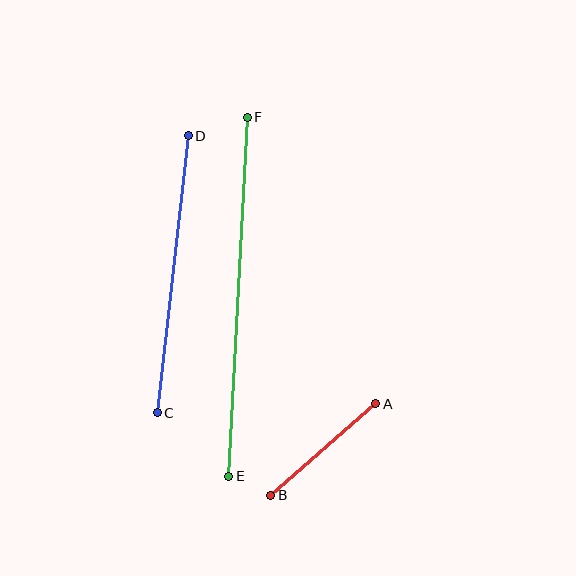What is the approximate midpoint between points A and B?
The midpoint is at approximately (323, 450) pixels.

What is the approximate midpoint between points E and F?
The midpoint is at approximately (238, 297) pixels.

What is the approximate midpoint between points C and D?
The midpoint is at approximately (173, 274) pixels.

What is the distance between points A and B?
The distance is approximately 139 pixels.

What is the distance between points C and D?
The distance is approximately 279 pixels.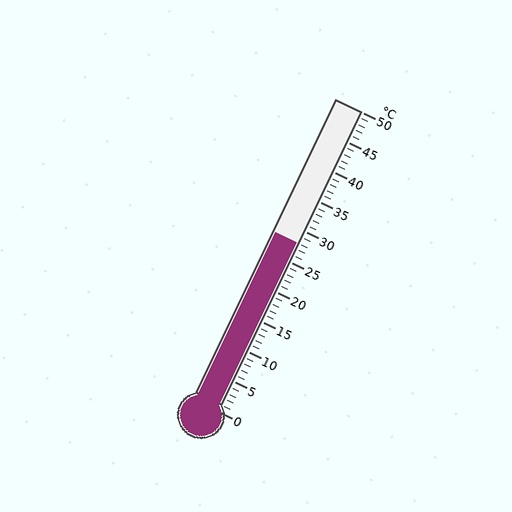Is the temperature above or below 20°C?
The temperature is above 20°C.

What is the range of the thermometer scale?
The thermometer scale ranges from 0°C to 50°C.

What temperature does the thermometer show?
The thermometer shows approximately 28°C.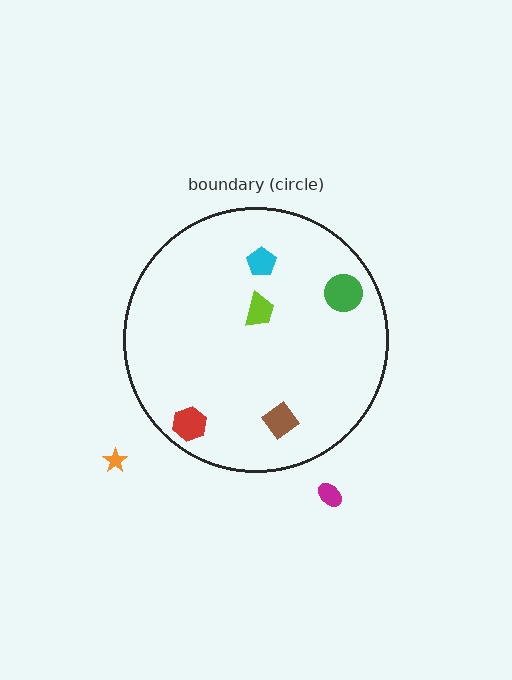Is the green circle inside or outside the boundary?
Inside.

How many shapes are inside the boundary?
5 inside, 2 outside.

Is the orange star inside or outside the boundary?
Outside.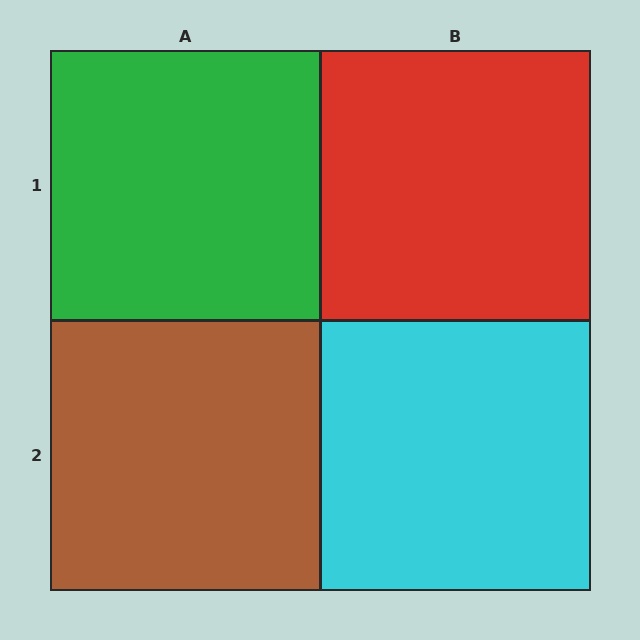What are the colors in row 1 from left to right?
Green, red.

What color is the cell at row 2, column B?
Cyan.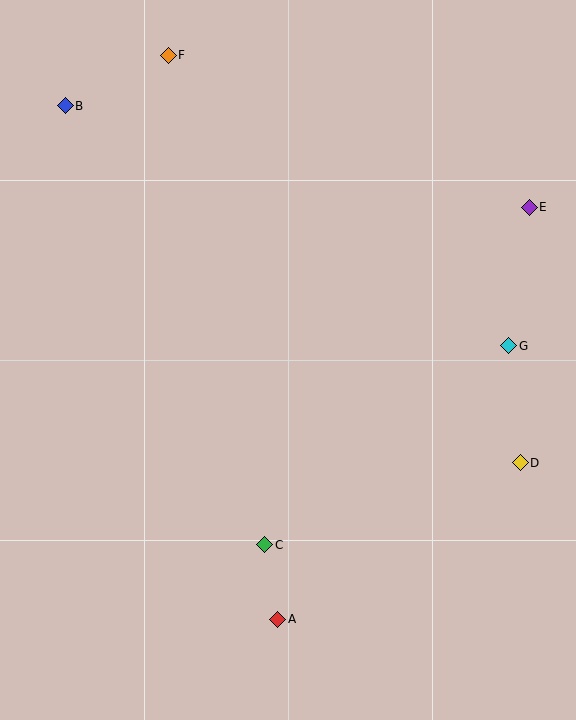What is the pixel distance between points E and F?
The distance between E and F is 391 pixels.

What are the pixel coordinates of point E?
Point E is at (529, 207).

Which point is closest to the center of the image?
Point C at (265, 545) is closest to the center.